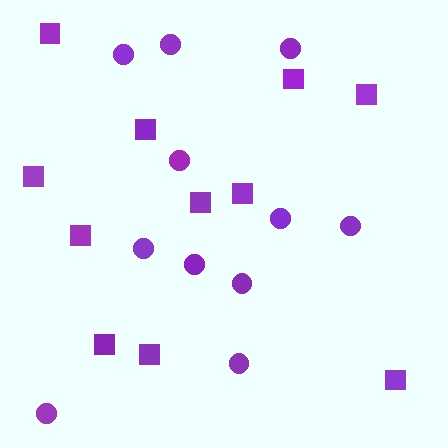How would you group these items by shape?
There are 2 groups: one group of circles (11) and one group of squares (11).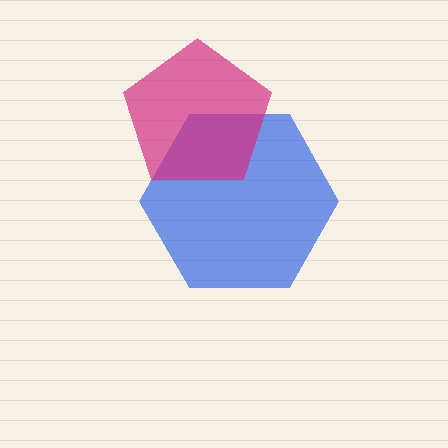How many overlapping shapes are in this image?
There are 2 overlapping shapes in the image.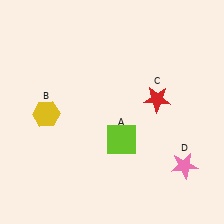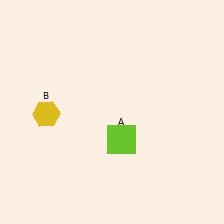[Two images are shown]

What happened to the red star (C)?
The red star (C) was removed in Image 2. It was in the top-right area of Image 1.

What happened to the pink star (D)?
The pink star (D) was removed in Image 2. It was in the bottom-right area of Image 1.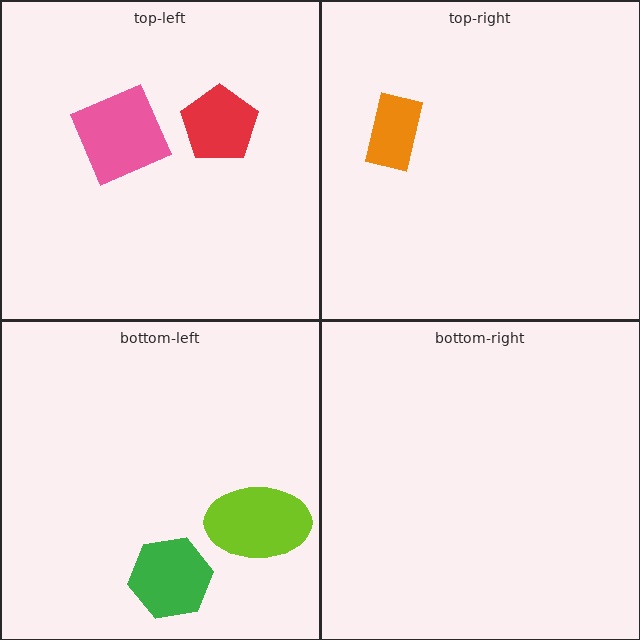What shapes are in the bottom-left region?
The lime ellipse, the green hexagon.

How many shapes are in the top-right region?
1.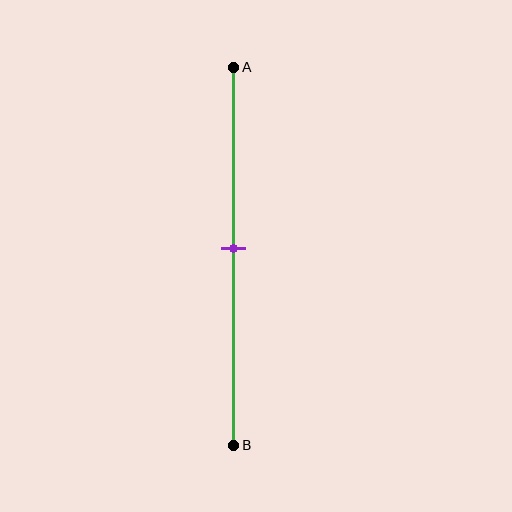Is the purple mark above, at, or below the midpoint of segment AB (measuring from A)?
The purple mark is approximately at the midpoint of segment AB.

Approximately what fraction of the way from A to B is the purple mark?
The purple mark is approximately 50% of the way from A to B.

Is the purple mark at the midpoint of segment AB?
Yes, the mark is approximately at the midpoint.